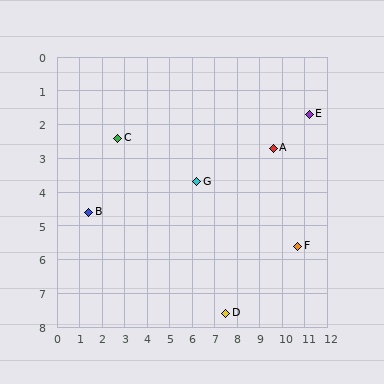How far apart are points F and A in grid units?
Points F and A are about 3.1 grid units apart.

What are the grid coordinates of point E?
Point E is at approximately (11.2, 1.7).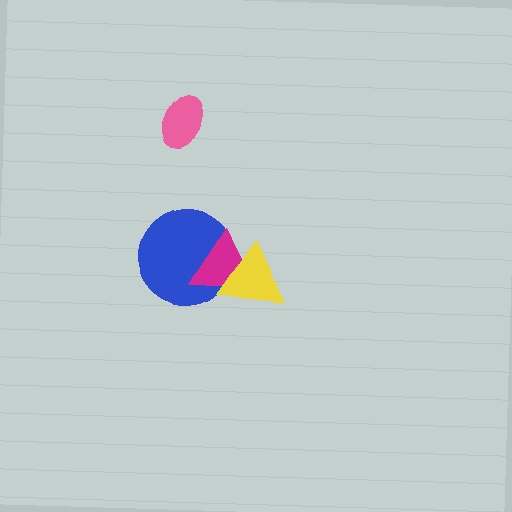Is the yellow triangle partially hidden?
No, no other shape covers it.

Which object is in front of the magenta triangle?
The yellow triangle is in front of the magenta triangle.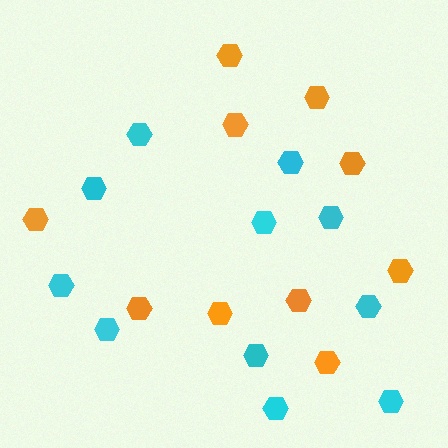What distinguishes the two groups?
There are 2 groups: one group of cyan hexagons (11) and one group of orange hexagons (10).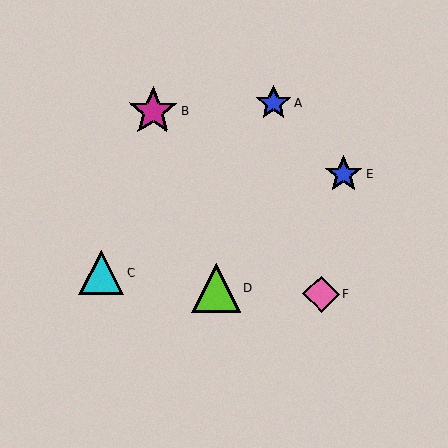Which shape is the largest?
The magenta star (labeled B) is the largest.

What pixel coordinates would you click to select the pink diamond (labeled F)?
Click at (321, 294) to select the pink diamond F.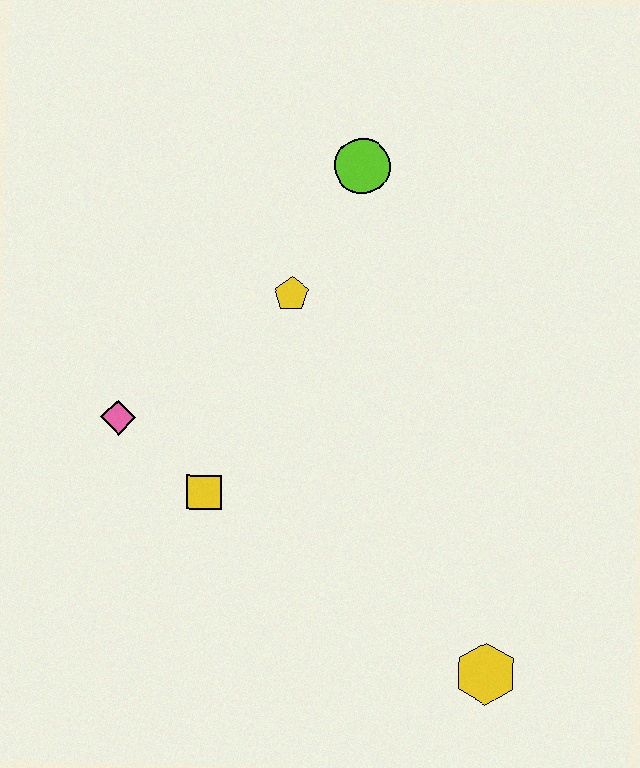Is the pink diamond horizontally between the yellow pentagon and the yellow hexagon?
No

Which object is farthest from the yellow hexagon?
The lime circle is farthest from the yellow hexagon.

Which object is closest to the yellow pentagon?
The lime circle is closest to the yellow pentagon.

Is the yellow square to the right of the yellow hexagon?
No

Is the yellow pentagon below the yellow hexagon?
No